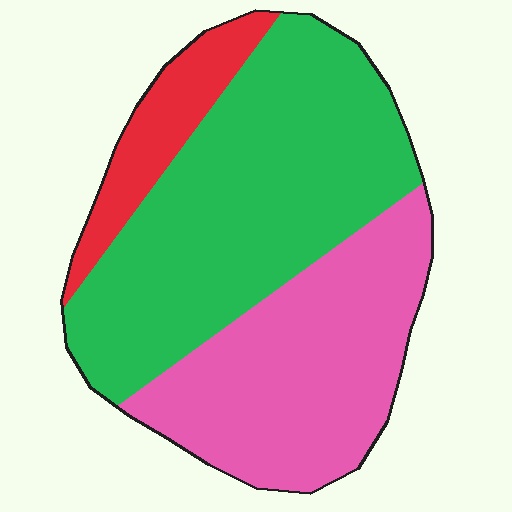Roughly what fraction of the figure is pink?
Pink covers roughly 35% of the figure.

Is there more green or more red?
Green.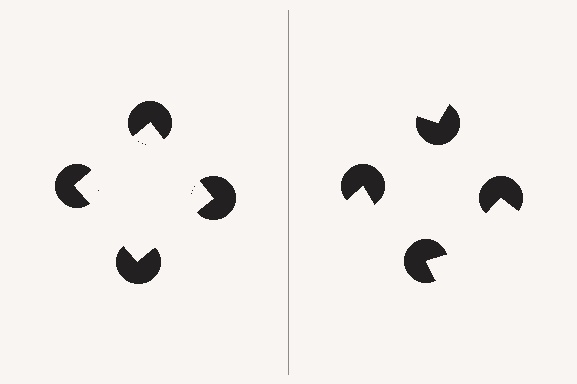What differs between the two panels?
The pac-man discs are positioned identically on both sides; only the wedge orientations differ. On the left they align to a square; on the right they are misaligned.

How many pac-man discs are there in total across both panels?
8 — 4 on each side.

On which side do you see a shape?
An illusory square appears on the left side. On the right side the wedge cuts are rotated, so no coherent shape forms.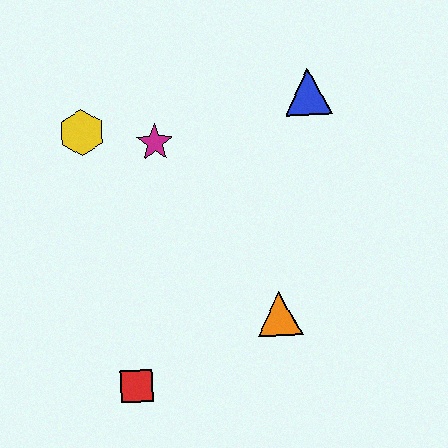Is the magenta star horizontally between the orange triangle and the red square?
Yes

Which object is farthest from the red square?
The blue triangle is farthest from the red square.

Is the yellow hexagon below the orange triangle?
No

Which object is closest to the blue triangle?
The magenta star is closest to the blue triangle.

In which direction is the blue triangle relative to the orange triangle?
The blue triangle is above the orange triangle.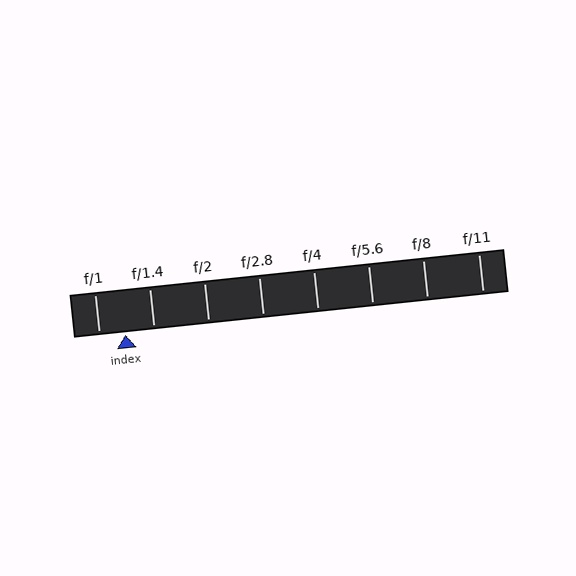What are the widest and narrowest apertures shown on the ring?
The widest aperture shown is f/1 and the narrowest is f/11.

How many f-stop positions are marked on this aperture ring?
There are 8 f-stop positions marked.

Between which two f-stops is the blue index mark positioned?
The index mark is between f/1 and f/1.4.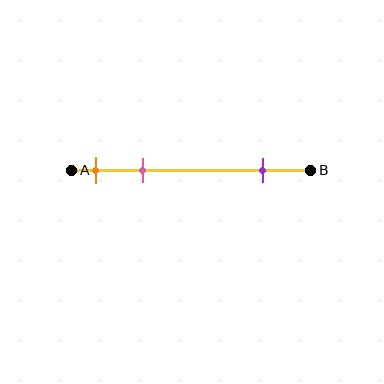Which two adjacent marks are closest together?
The orange and pink marks are the closest adjacent pair.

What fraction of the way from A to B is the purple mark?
The purple mark is approximately 80% (0.8) of the way from A to B.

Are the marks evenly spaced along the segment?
No, the marks are not evenly spaced.